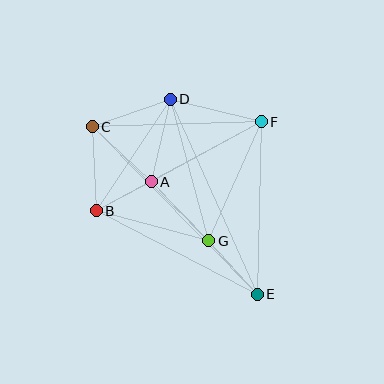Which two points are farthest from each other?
Points C and E are farthest from each other.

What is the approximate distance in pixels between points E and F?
The distance between E and F is approximately 172 pixels.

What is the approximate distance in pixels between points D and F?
The distance between D and F is approximately 94 pixels.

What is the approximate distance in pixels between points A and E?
The distance between A and E is approximately 154 pixels.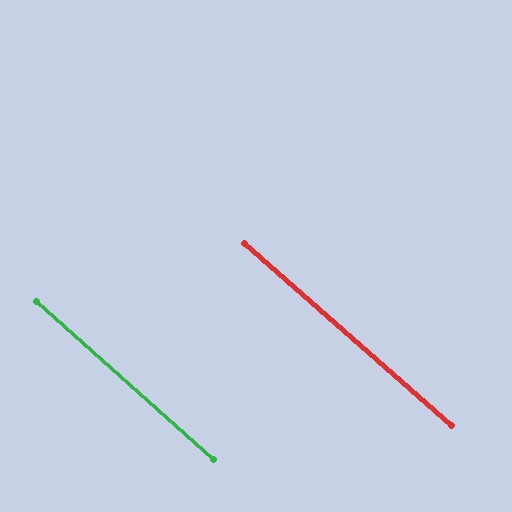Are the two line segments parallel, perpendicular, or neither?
Parallel — their directions differ by only 0.6°.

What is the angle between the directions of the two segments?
Approximately 1 degree.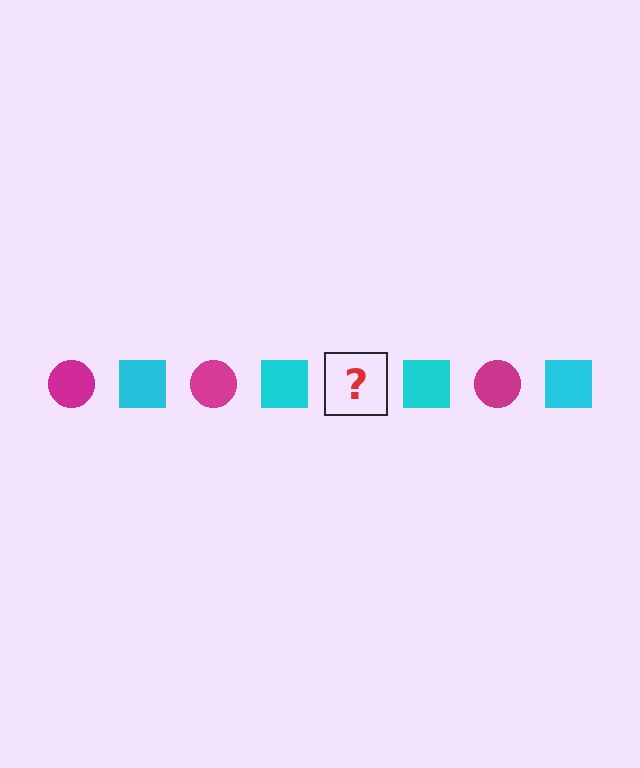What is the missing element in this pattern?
The missing element is a magenta circle.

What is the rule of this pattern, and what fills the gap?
The rule is that the pattern alternates between magenta circle and cyan square. The gap should be filled with a magenta circle.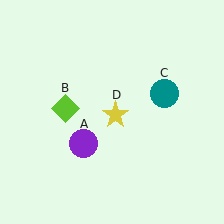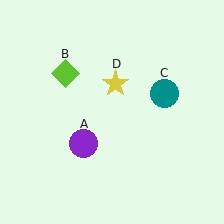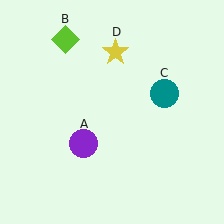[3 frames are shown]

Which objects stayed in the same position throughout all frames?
Purple circle (object A) and teal circle (object C) remained stationary.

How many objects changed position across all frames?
2 objects changed position: lime diamond (object B), yellow star (object D).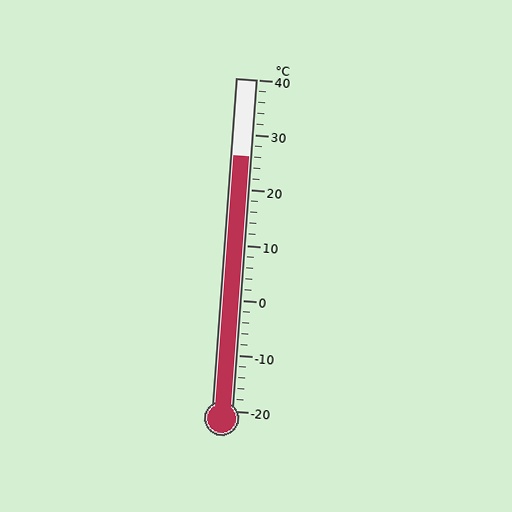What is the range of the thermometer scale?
The thermometer scale ranges from -20°C to 40°C.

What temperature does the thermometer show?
The thermometer shows approximately 26°C.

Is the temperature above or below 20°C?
The temperature is above 20°C.